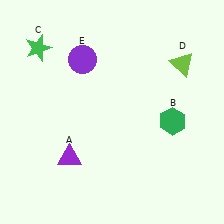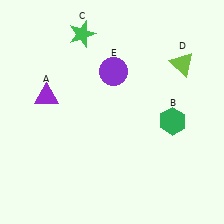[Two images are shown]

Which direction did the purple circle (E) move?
The purple circle (E) moved right.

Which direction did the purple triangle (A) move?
The purple triangle (A) moved up.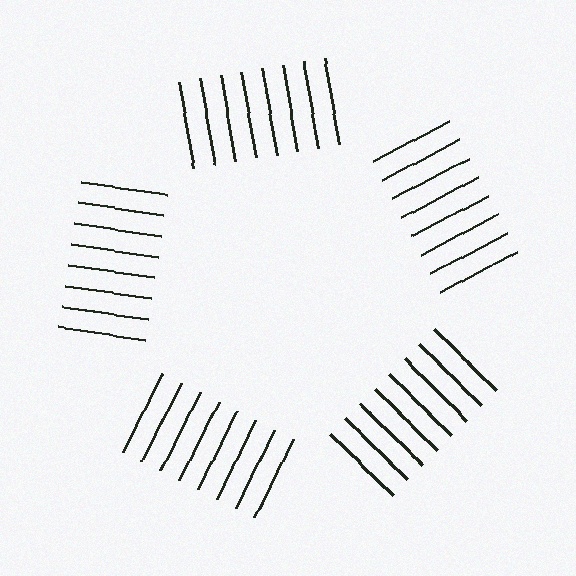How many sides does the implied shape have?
5 sides — the line-ends trace a pentagon.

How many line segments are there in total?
40 — 8 along each of the 5 edges.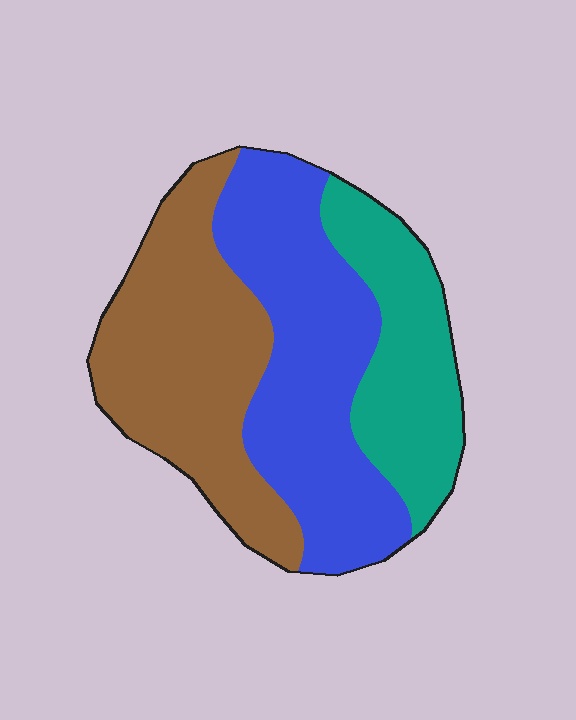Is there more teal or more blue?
Blue.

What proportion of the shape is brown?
Brown takes up between a quarter and a half of the shape.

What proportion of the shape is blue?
Blue covers 39% of the shape.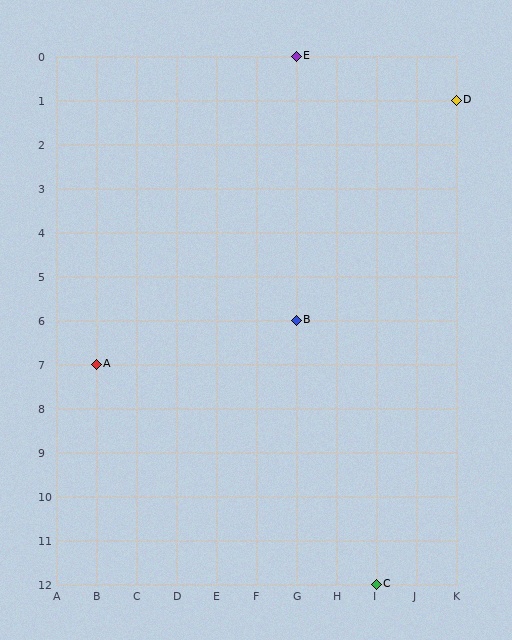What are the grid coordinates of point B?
Point B is at grid coordinates (G, 6).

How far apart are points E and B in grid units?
Points E and B are 6 rows apart.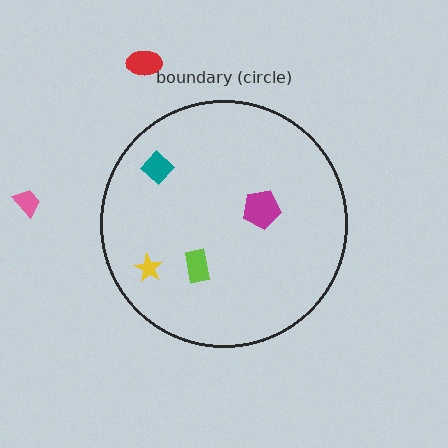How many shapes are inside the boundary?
4 inside, 2 outside.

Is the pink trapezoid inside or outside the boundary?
Outside.